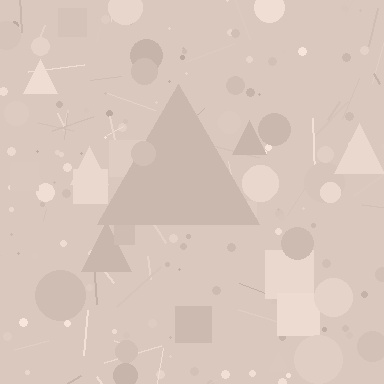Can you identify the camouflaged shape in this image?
The camouflaged shape is a triangle.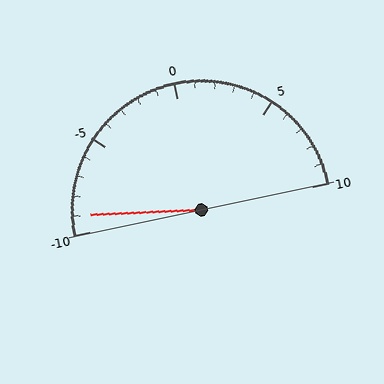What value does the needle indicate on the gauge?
The needle indicates approximately -9.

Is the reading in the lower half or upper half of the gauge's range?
The reading is in the lower half of the range (-10 to 10).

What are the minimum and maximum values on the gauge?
The gauge ranges from -10 to 10.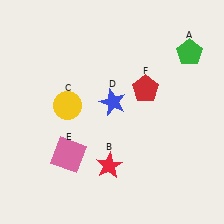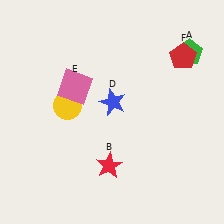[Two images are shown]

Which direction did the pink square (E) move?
The pink square (E) moved up.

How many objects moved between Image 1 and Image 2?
2 objects moved between the two images.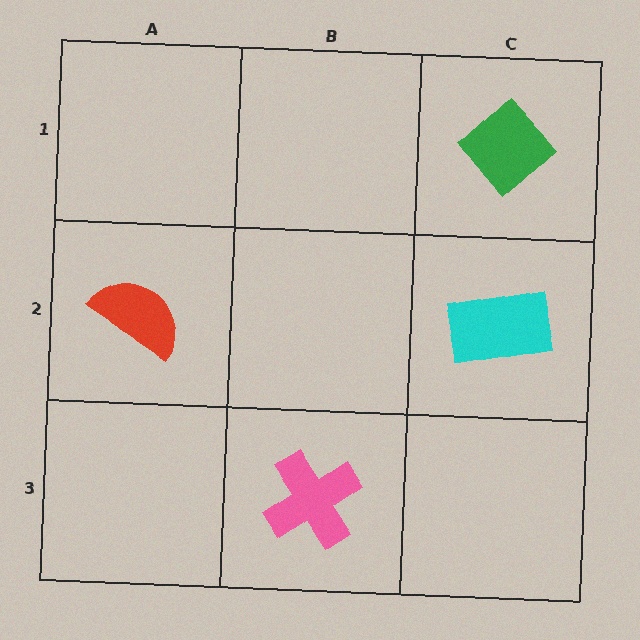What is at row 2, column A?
A red semicircle.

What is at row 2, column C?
A cyan rectangle.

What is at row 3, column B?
A pink cross.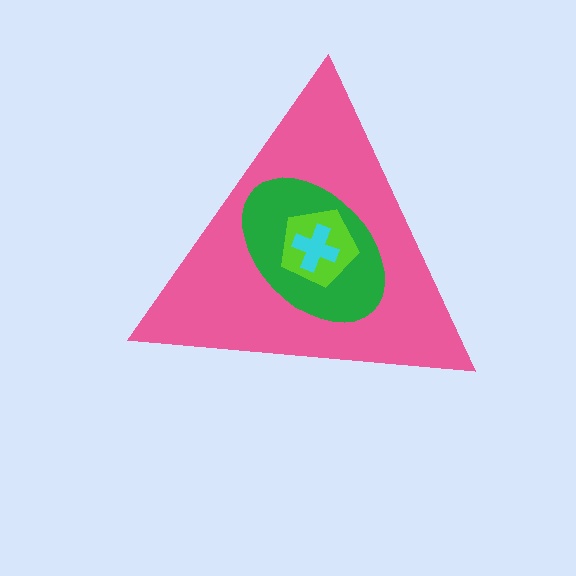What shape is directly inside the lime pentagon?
The cyan cross.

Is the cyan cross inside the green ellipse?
Yes.